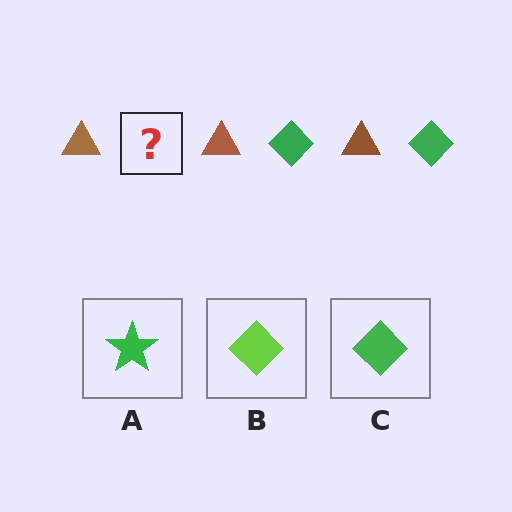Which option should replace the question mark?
Option C.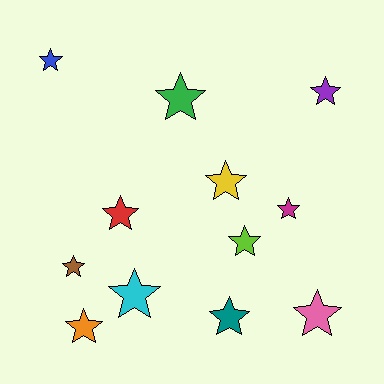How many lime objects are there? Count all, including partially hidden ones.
There is 1 lime object.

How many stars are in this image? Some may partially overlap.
There are 12 stars.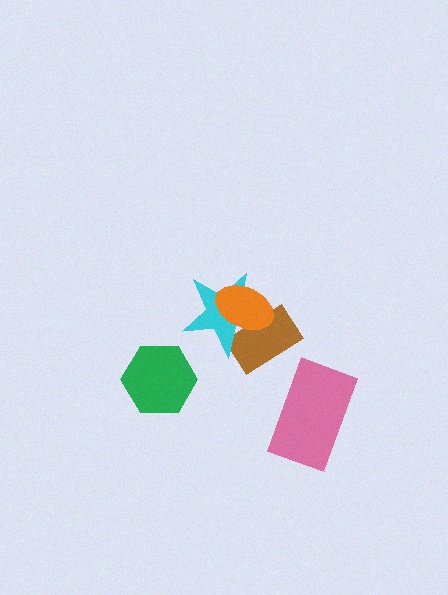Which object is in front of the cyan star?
The orange ellipse is in front of the cyan star.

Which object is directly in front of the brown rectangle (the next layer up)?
The cyan star is directly in front of the brown rectangle.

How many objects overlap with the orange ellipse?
2 objects overlap with the orange ellipse.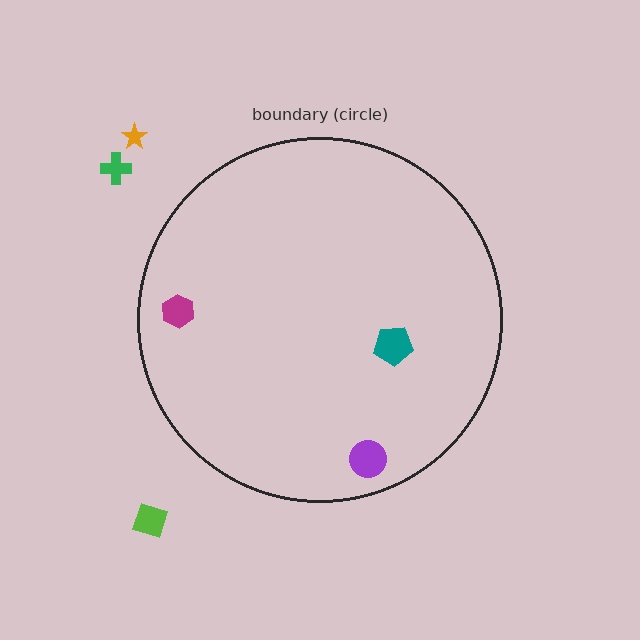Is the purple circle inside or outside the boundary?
Inside.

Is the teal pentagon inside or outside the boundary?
Inside.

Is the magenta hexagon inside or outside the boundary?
Inside.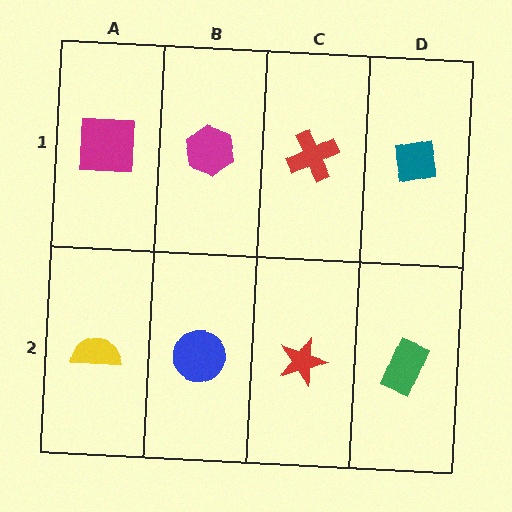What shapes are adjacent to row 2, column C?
A red cross (row 1, column C), a blue circle (row 2, column B), a green rectangle (row 2, column D).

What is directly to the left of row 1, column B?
A magenta square.